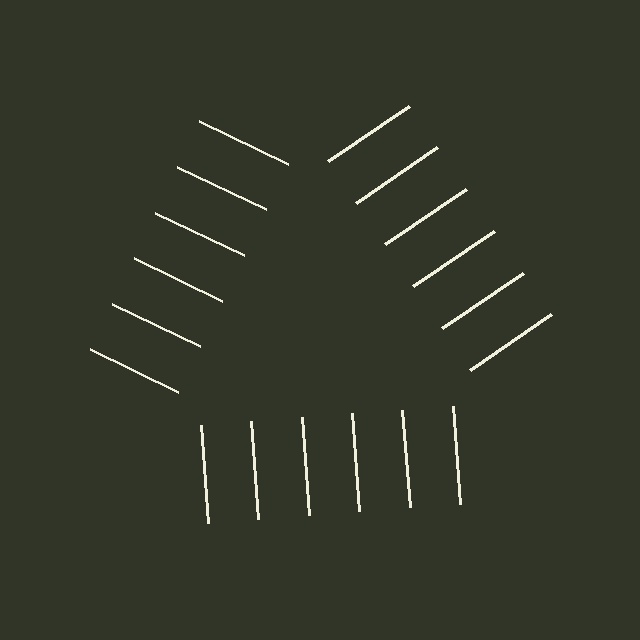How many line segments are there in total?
18 — 6 along each of the 3 edges.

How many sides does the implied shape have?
3 sides — the line-ends trace a triangle.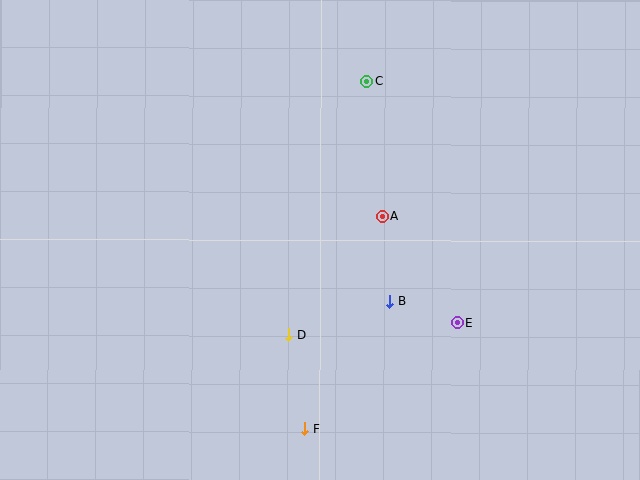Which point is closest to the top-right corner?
Point C is closest to the top-right corner.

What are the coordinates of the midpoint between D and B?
The midpoint between D and B is at (339, 318).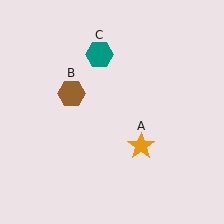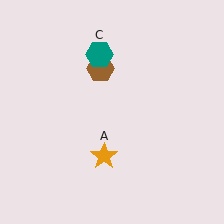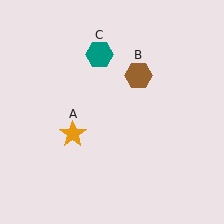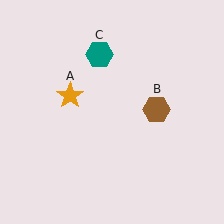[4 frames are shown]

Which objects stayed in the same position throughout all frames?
Teal hexagon (object C) remained stationary.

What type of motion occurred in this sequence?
The orange star (object A), brown hexagon (object B) rotated clockwise around the center of the scene.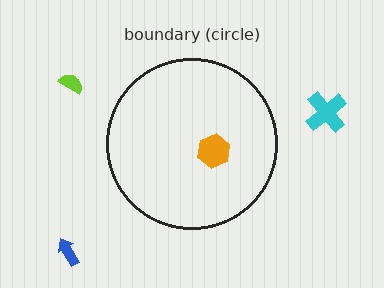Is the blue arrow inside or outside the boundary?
Outside.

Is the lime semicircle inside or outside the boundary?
Outside.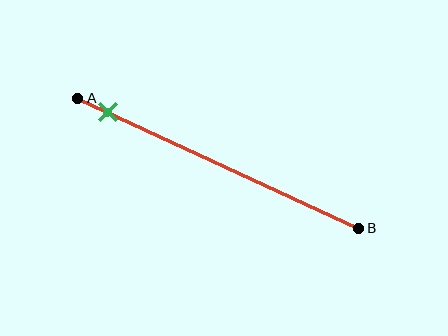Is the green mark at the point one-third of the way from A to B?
No, the mark is at about 10% from A, not at the 33% one-third point.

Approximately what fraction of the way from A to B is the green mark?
The green mark is approximately 10% of the way from A to B.